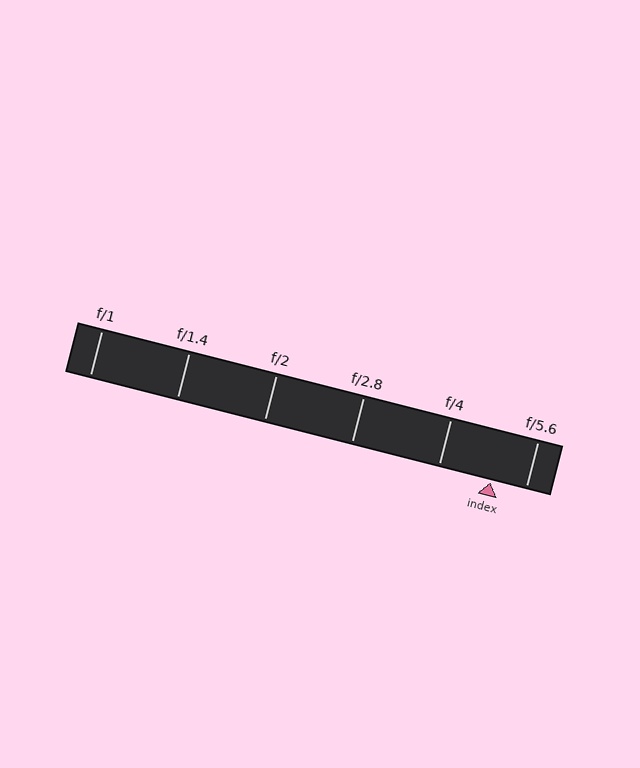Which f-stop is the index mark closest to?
The index mark is closest to f/5.6.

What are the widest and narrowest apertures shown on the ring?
The widest aperture shown is f/1 and the narrowest is f/5.6.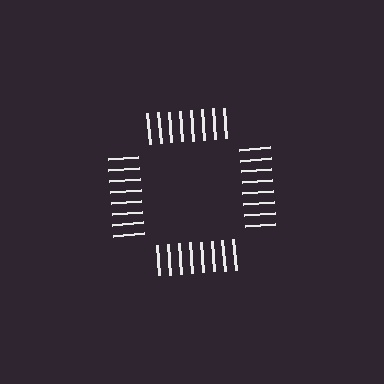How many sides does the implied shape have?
4 sides — the line-ends trace a square.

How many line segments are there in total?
32 — 8 along each of the 4 edges.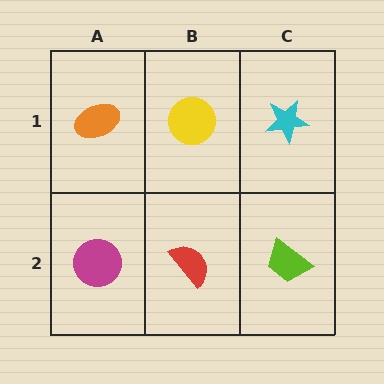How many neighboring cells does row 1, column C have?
2.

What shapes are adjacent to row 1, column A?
A magenta circle (row 2, column A), a yellow circle (row 1, column B).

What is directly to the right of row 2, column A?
A red semicircle.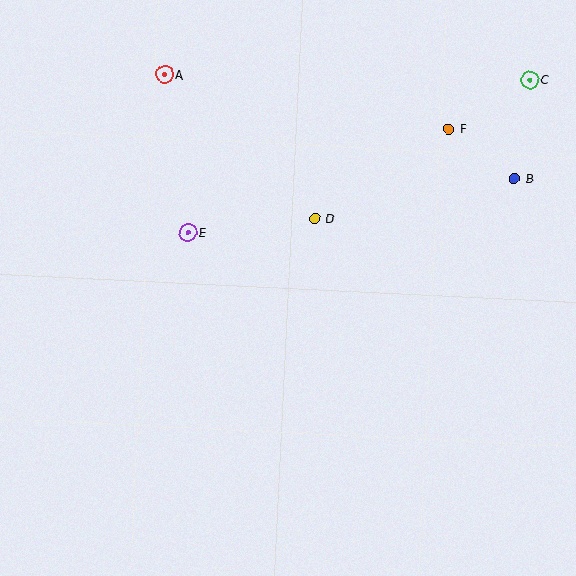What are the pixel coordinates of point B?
Point B is at (514, 178).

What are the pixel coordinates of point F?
Point F is at (449, 129).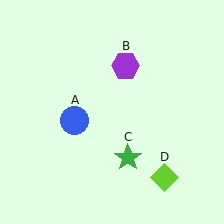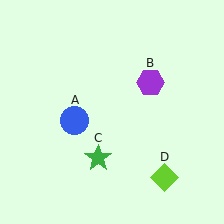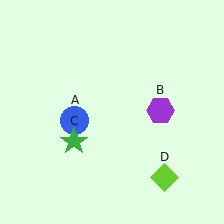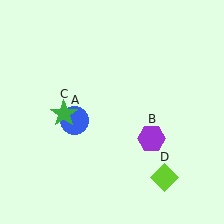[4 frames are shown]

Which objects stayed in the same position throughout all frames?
Blue circle (object A) and lime diamond (object D) remained stationary.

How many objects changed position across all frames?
2 objects changed position: purple hexagon (object B), green star (object C).